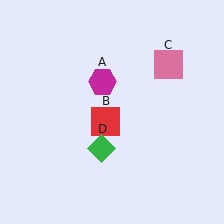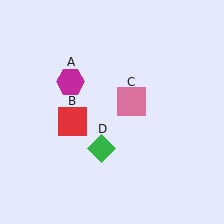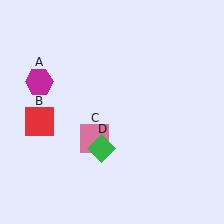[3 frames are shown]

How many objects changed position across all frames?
3 objects changed position: magenta hexagon (object A), red square (object B), pink square (object C).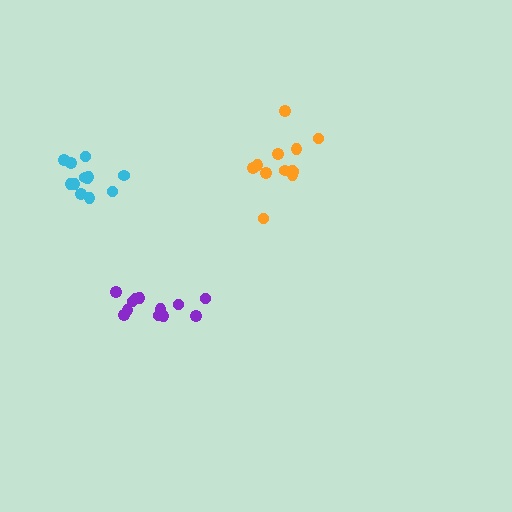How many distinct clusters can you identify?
There are 3 distinct clusters.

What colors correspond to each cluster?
The clusters are colored: cyan, orange, purple.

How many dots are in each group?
Group 1: 12 dots, Group 2: 12 dots, Group 3: 12 dots (36 total).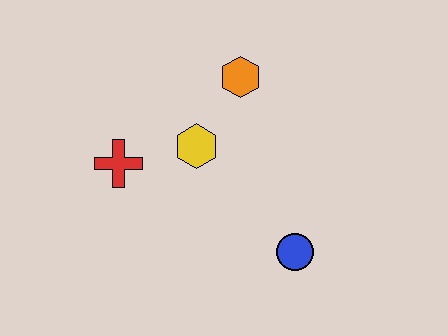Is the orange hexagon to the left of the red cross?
No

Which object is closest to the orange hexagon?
The yellow hexagon is closest to the orange hexagon.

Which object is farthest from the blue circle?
The red cross is farthest from the blue circle.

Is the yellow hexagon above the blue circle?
Yes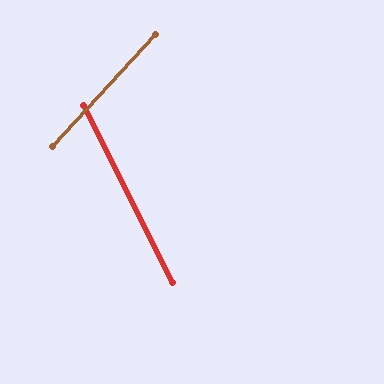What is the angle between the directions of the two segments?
Approximately 69 degrees.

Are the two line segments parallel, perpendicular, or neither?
Neither parallel nor perpendicular — they differ by about 69°.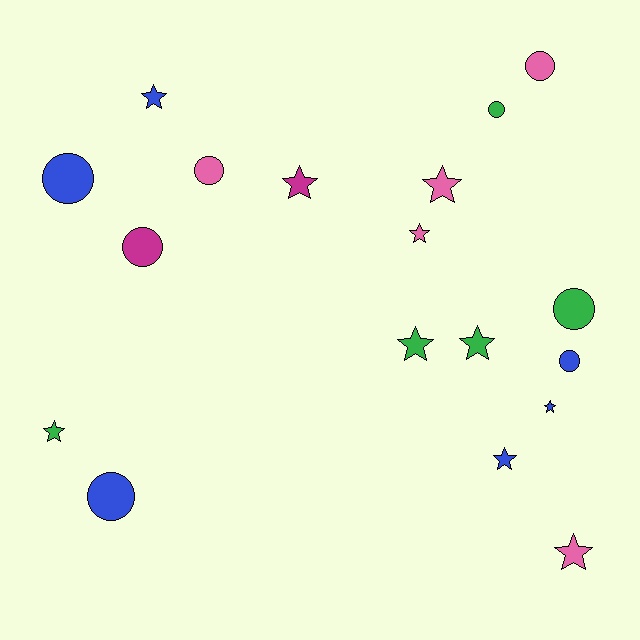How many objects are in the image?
There are 18 objects.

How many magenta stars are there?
There is 1 magenta star.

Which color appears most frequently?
Blue, with 6 objects.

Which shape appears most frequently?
Star, with 10 objects.